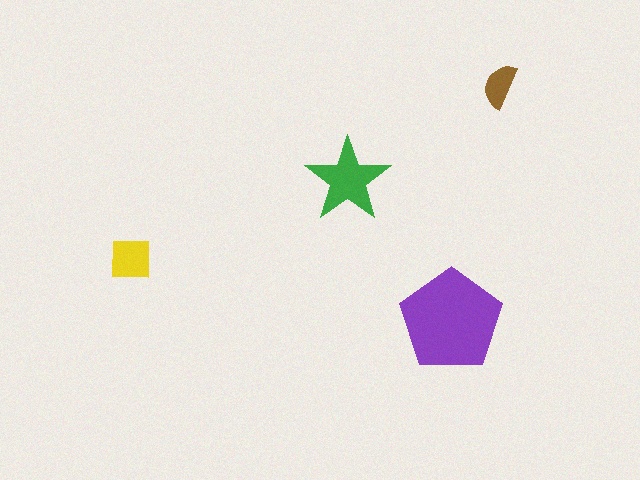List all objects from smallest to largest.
The brown semicircle, the yellow square, the green star, the purple pentagon.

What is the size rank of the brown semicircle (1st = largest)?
4th.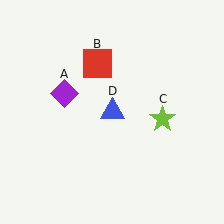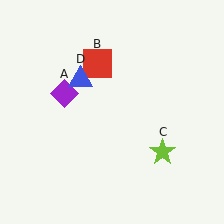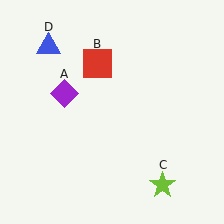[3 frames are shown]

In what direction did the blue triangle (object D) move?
The blue triangle (object D) moved up and to the left.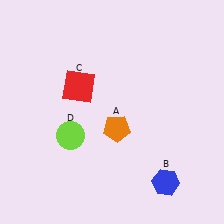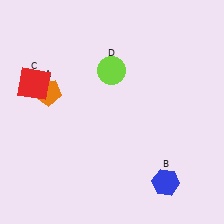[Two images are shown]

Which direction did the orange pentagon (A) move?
The orange pentagon (A) moved left.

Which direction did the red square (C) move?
The red square (C) moved left.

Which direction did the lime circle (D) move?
The lime circle (D) moved up.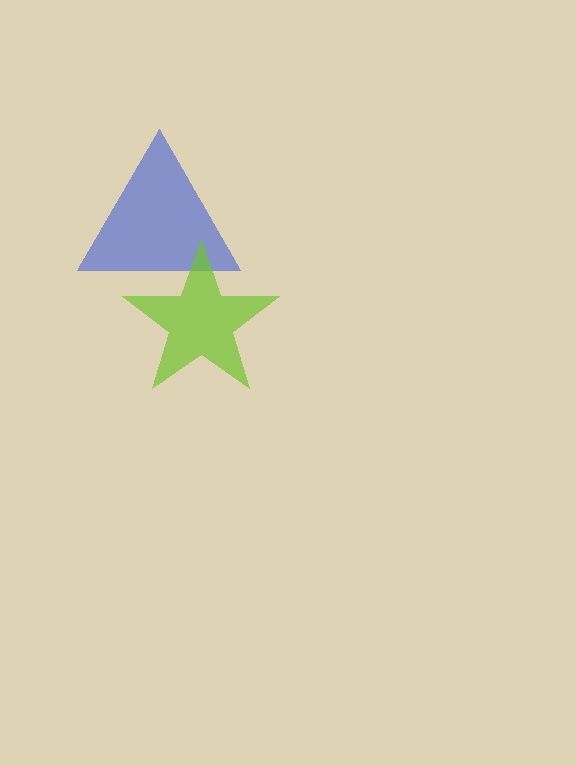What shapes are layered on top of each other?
The layered shapes are: a blue triangle, a lime star.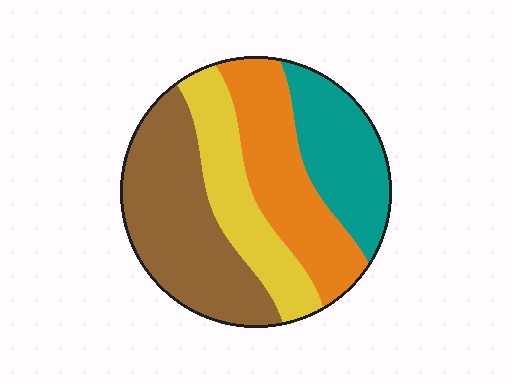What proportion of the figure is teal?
Teal takes up about one fifth (1/5) of the figure.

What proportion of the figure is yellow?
Yellow covers 20% of the figure.